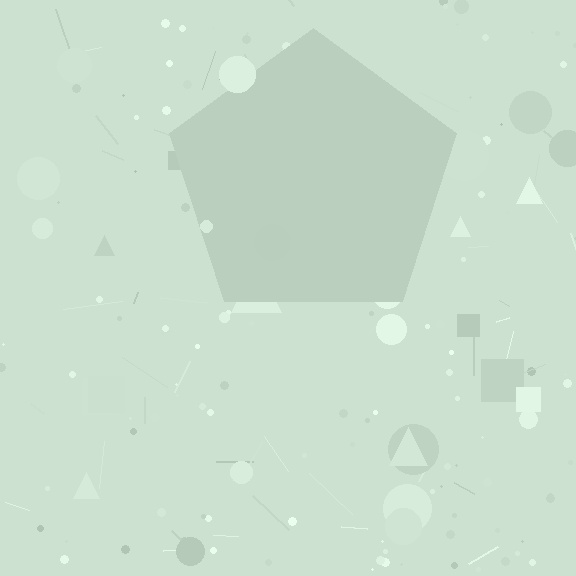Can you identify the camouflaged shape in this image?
The camouflaged shape is a pentagon.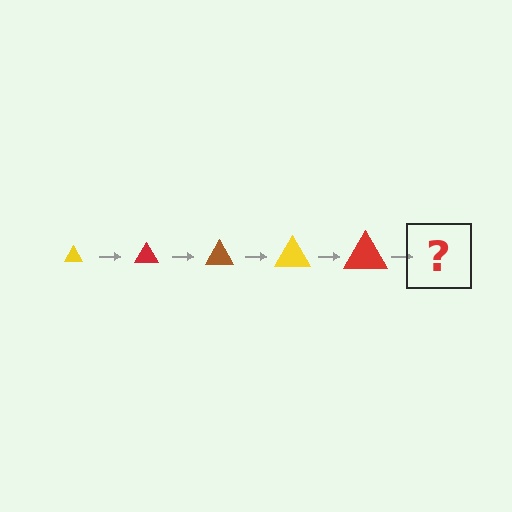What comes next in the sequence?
The next element should be a brown triangle, larger than the previous one.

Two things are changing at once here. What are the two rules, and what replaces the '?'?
The two rules are that the triangle grows larger each step and the color cycles through yellow, red, and brown. The '?' should be a brown triangle, larger than the previous one.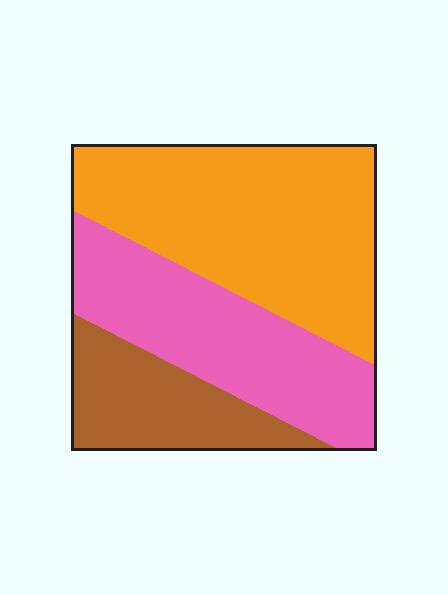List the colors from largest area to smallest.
From largest to smallest: orange, pink, brown.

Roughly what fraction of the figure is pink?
Pink takes up about one third (1/3) of the figure.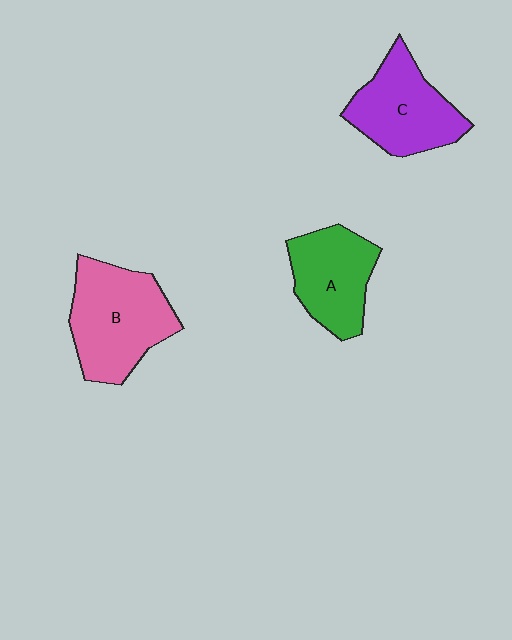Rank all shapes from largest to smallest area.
From largest to smallest: B (pink), C (purple), A (green).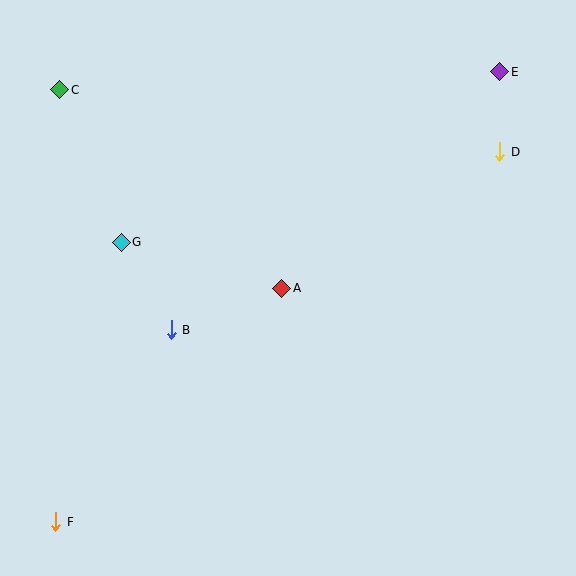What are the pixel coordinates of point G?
Point G is at (121, 242).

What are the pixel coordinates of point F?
Point F is at (56, 522).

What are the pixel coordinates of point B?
Point B is at (171, 330).